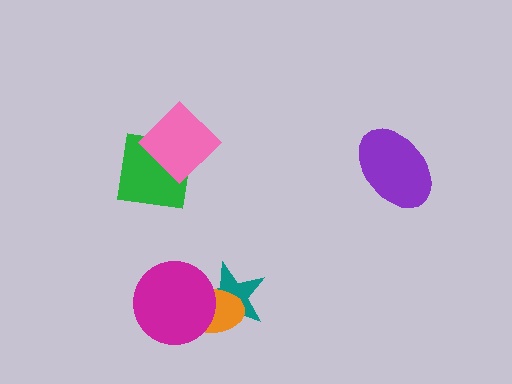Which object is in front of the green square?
The pink diamond is in front of the green square.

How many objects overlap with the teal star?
2 objects overlap with the teal star.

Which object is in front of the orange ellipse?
The magenta circle is in front of the orange ellipse.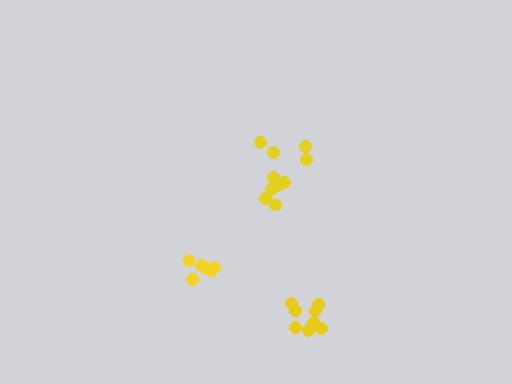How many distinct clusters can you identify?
There are 3 distinct clusters.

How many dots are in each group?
Group 1: 6 dots, Group 2: 10 dots, Group 3: 8 dots (24 total).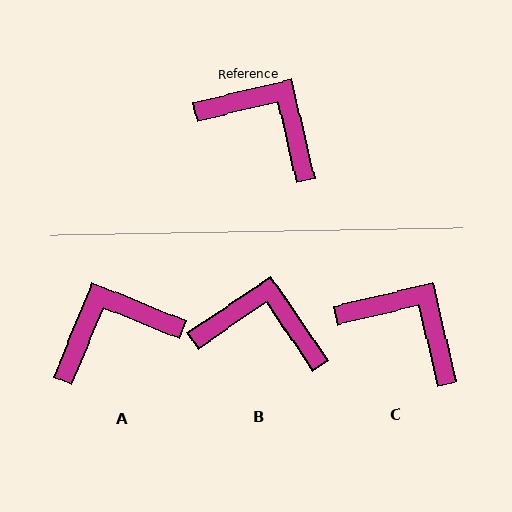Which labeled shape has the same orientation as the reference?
C.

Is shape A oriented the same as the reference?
No, it is off by about 54 degrees.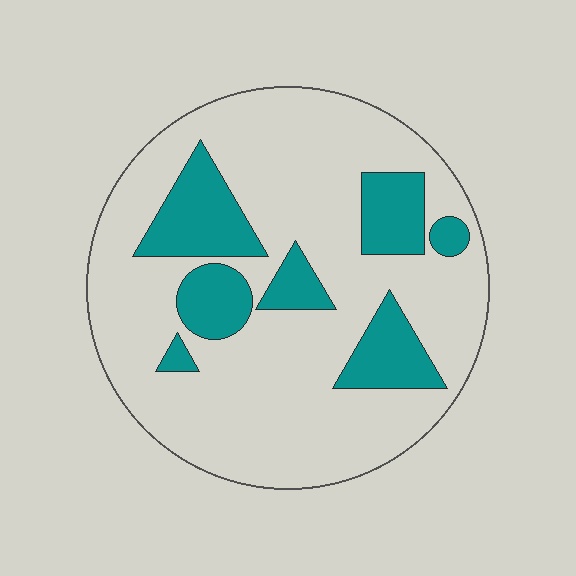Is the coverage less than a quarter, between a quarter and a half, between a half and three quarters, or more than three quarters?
Less than a quarter.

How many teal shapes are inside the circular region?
7.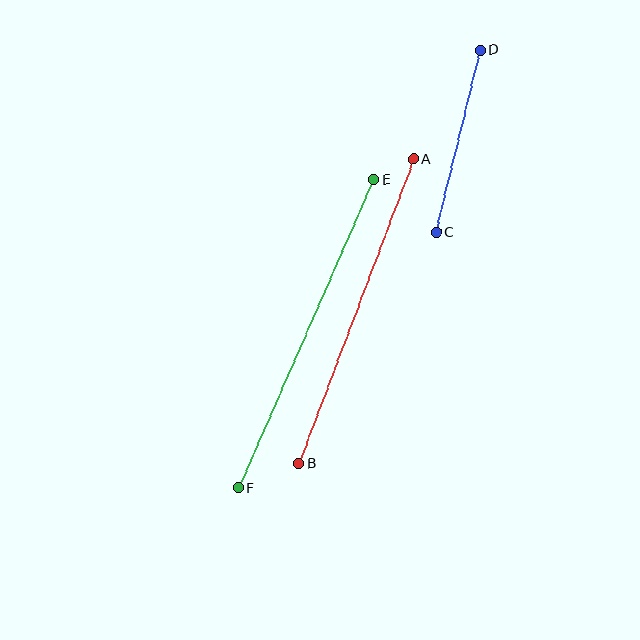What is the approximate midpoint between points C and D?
The midpoint is at approximately (458, 141) pixels.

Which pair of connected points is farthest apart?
Points E and F are farthest apart.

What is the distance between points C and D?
The distance is approximately 188 pixels.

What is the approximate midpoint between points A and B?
The midpoint is at approximately (356, 311) pixels.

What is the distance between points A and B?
The distance is approximately 325 pixels.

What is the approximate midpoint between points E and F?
The midpoint is at approximately (306, 334) pixels.